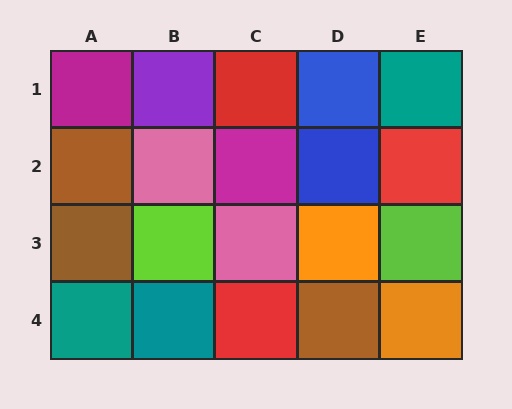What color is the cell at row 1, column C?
Red.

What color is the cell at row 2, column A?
Brown.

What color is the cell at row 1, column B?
Purple.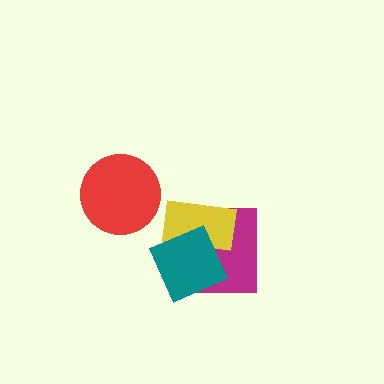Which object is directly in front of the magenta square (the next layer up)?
The yellow rectangle is directly in front of the magenta square.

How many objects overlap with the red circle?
0 objects overlap with the red circle.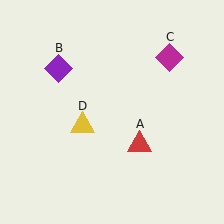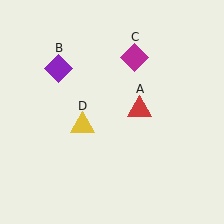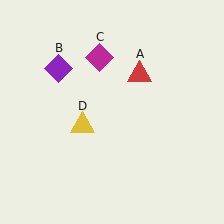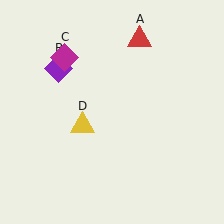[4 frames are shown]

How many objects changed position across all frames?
2 objects changed position: red triangle (object A), magenta diamond (object C).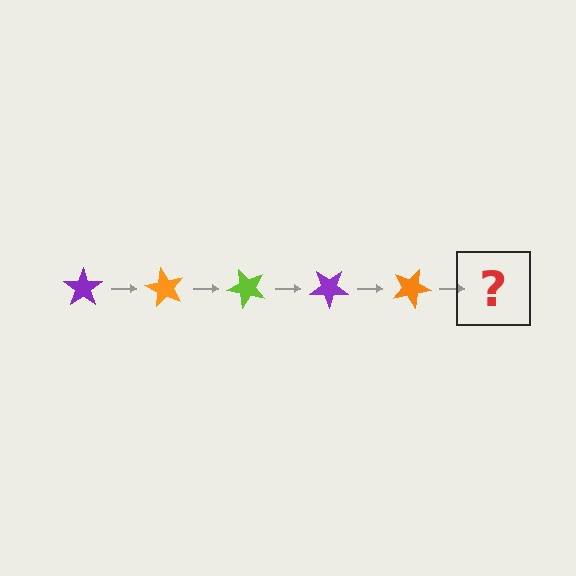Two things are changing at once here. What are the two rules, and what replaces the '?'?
The two rules are that it rotates 60 degrees each step and the color cycles through purple, orange, and lime. The '?' should be a lime star, rotated 300 degrees from the start.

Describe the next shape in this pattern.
It should be a lime star, rotated 300 degrees from the start.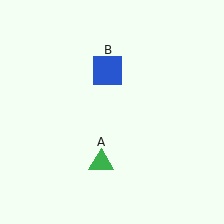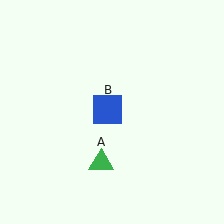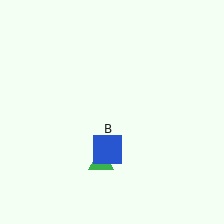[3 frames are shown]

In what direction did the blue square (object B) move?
The blue square (object B) moved down.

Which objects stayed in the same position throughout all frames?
Green triangle (object A) remained stationary.